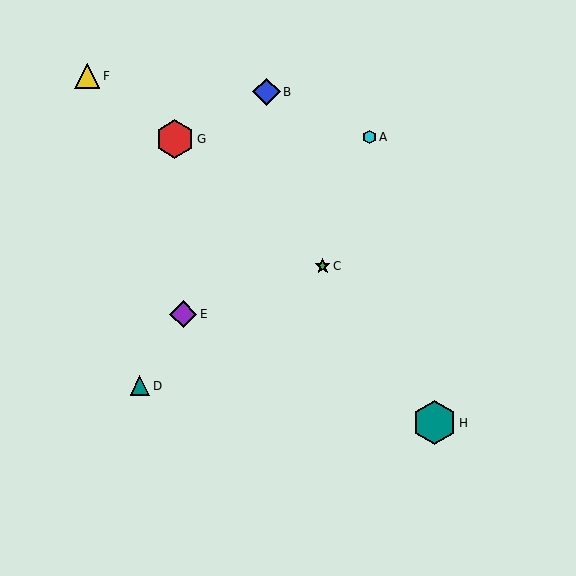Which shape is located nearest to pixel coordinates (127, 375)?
The teal triangle (labeled D) at (140, 386) is nearest to that location.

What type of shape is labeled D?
Shape D is a teal triangle.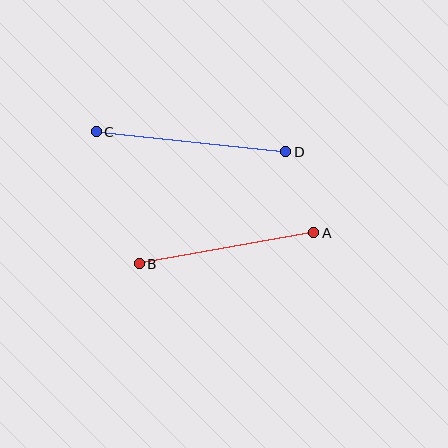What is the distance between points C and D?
The distance is approximately 191 pixels.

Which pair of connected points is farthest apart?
Points C and D are farthest apart.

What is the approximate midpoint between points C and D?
The midpoint is at approximately (191, 142) pixels.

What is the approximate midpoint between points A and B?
The midpoint is at approximately (226, 248) pixels.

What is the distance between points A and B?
The distance is approximately 177 pixels.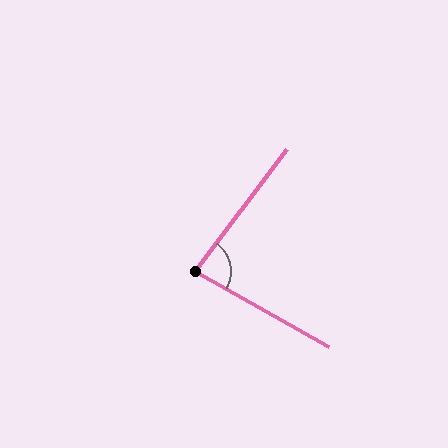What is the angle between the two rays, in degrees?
Approximately 82 degrees.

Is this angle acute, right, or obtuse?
It is acute.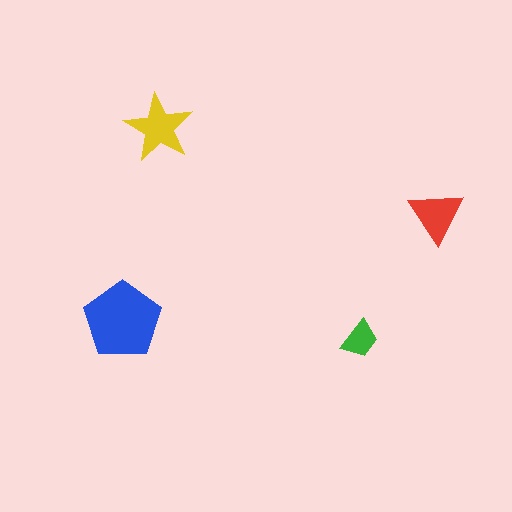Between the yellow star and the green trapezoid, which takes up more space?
The yellow star.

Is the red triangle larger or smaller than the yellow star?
Smaller.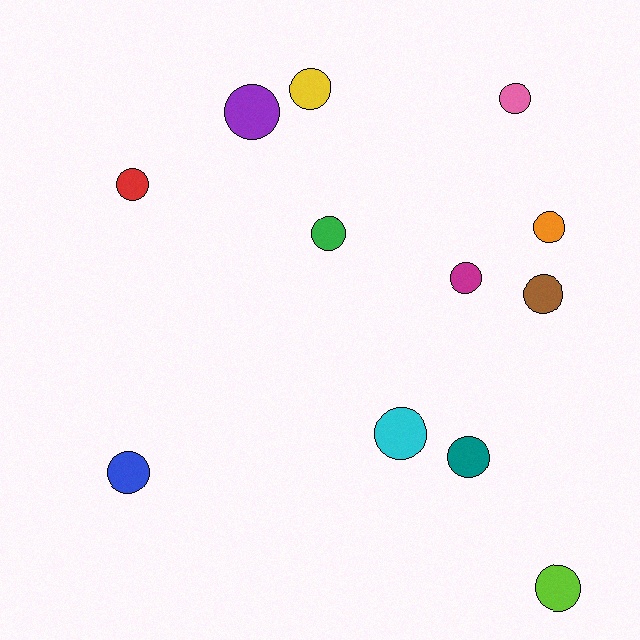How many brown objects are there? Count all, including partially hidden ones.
There is 1 brown object.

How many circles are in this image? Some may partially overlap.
There are 12 circles.